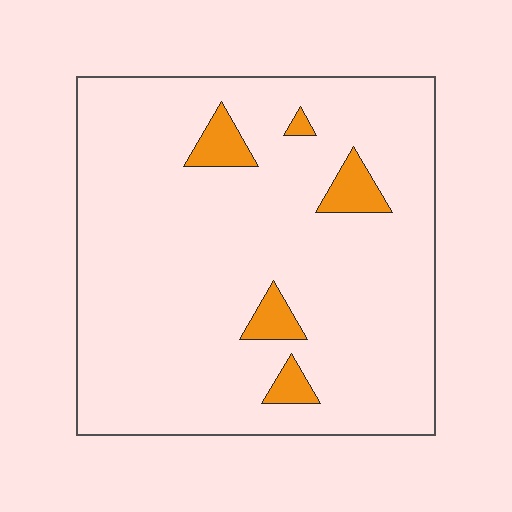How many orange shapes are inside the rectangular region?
5.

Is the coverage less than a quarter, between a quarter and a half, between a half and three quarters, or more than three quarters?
Less than a quarter.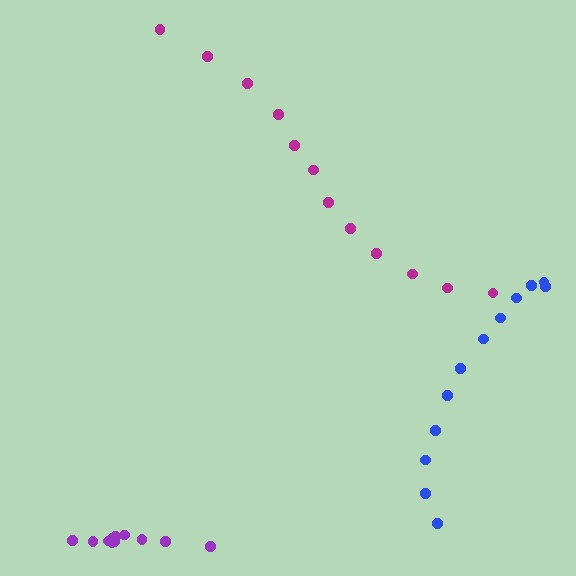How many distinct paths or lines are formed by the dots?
There are 3 distinct paths.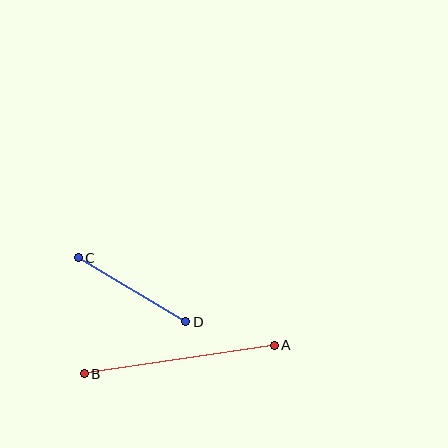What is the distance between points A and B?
The distance is approximately 192 pixels.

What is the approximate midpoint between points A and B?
The midpoint is at approximately (179, 359) pixels.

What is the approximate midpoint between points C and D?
The midpoint is at approximately (132, 290) pixels.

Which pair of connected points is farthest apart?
Points A and B are farthest apart.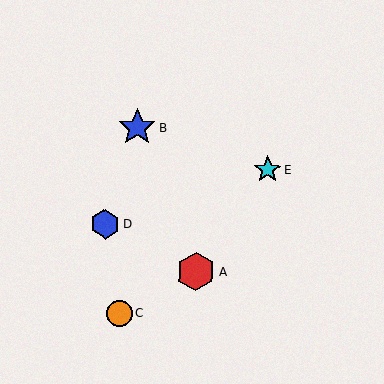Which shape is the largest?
The red hexagon (labeled A) is the largest.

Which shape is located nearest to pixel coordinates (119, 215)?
The blue hexagon (labeled D) at (105, 224) is nearest to that location.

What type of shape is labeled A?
Shape A is a red hexagon.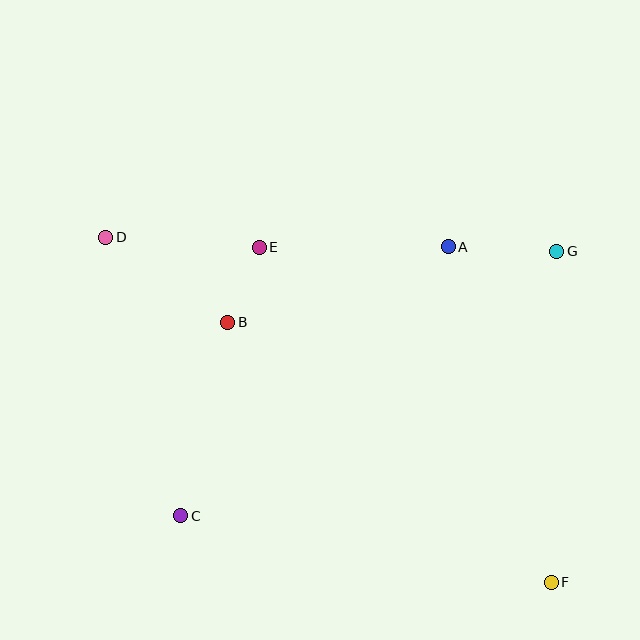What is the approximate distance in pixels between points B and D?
The distance between B and D is approximately 149 pixels.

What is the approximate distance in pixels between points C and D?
The distance between C and D is approximately 288 pixels.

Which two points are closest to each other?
Points B and E are closest to each other.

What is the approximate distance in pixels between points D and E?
The distance between D and E is approximately 154 pixels.